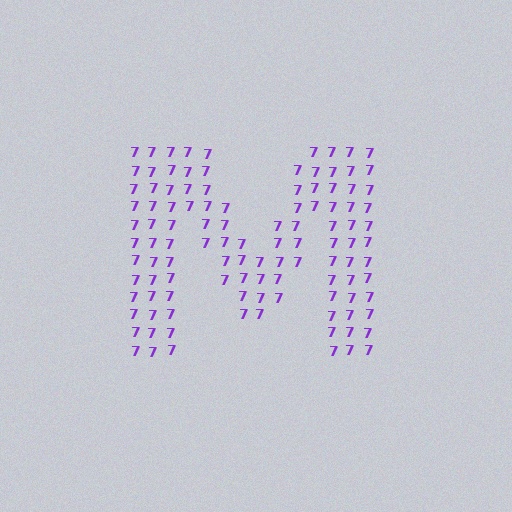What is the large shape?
The large shape is the letter M.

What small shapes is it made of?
It is made of small digit 7's.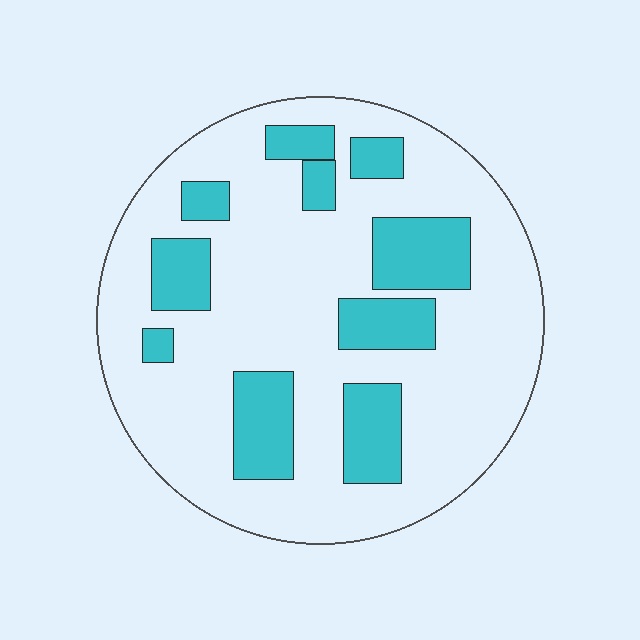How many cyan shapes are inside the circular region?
10.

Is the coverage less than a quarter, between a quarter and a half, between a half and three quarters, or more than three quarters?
Less than a quarter.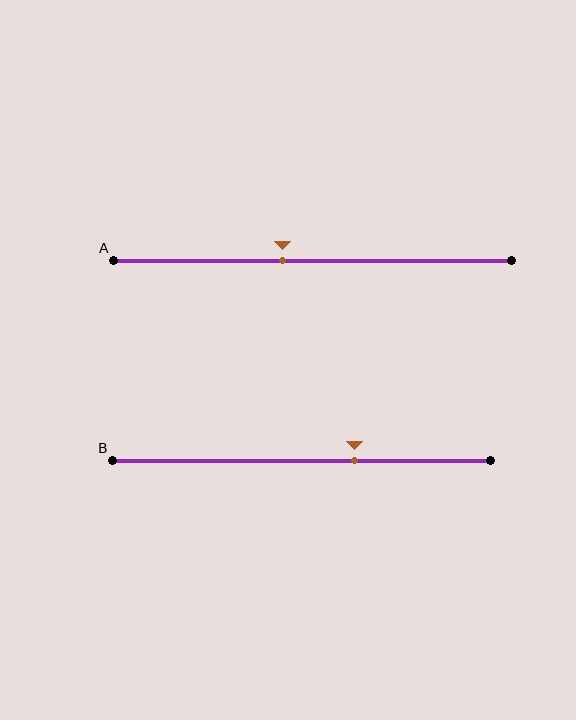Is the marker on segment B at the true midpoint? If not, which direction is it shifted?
No, the marker on segment B is shifted to the right by about 14% of the segment length.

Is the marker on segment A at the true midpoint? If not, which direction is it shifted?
No, the marker on segment A is shifted to the left by about 8% of the segment length.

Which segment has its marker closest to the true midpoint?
Segment A has its marker closest to the true midpoint.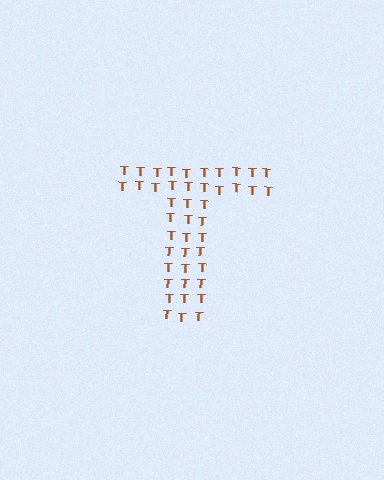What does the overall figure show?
The overall figure shows the letter T.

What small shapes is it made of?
It is made of small letter T's.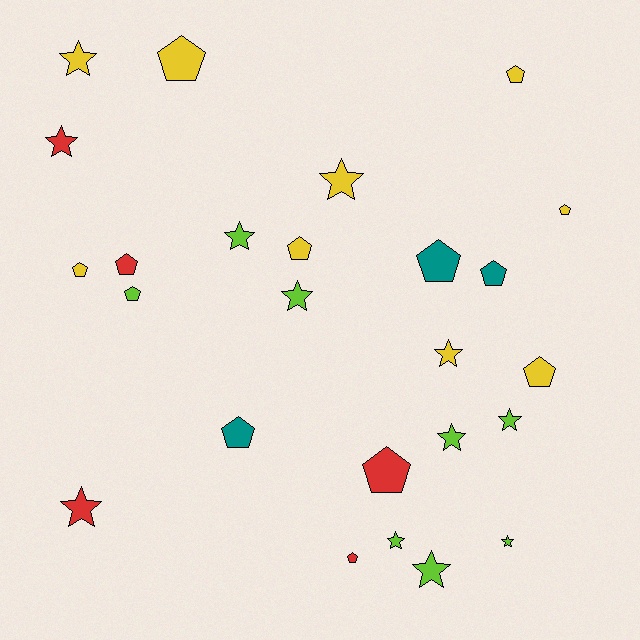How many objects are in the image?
There are 25 objects.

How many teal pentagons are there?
There are 3 teal pentagons.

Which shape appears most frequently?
Pentagon, with 13 objects.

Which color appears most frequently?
Yellow, with 9 objects.